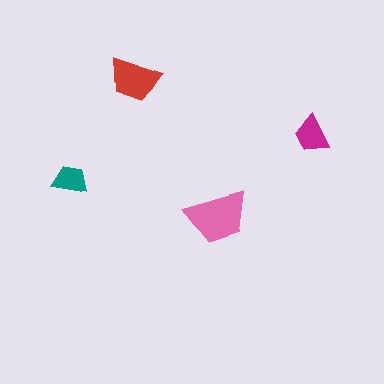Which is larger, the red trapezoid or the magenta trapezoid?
The red one.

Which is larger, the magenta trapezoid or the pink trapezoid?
The pink one.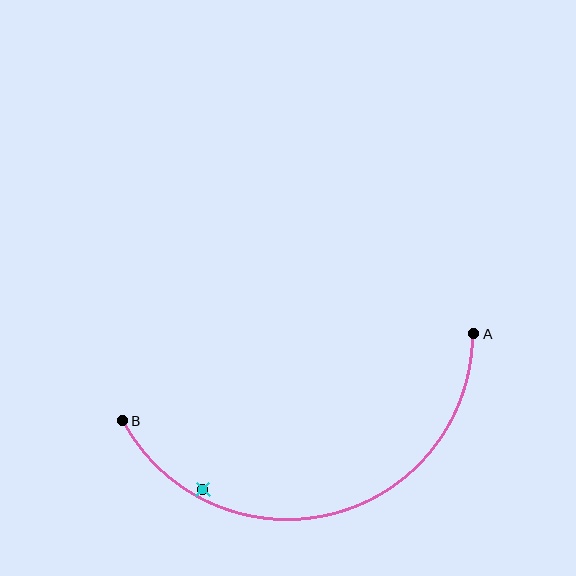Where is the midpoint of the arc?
The arc midpoint is the point on the curve farthest from the straight line joining A and B. It sits below that line.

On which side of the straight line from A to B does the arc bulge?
The arc bulges below the straight line connecting A and B.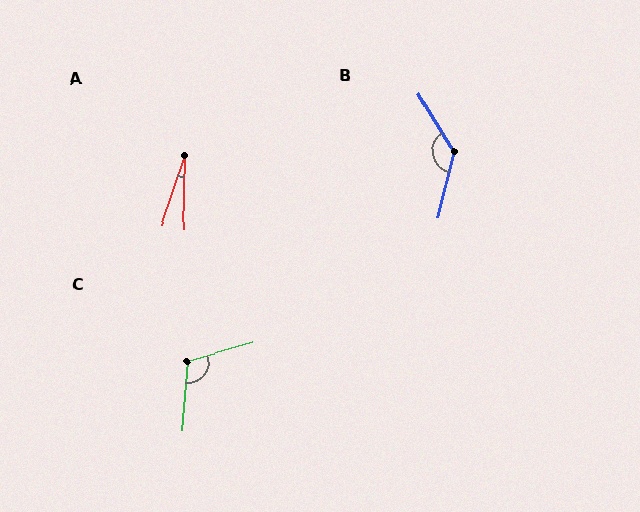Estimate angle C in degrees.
Approximately 110 degrees.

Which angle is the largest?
B, at approximately 135 degrees.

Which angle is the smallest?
A, at approximately 17 degrees.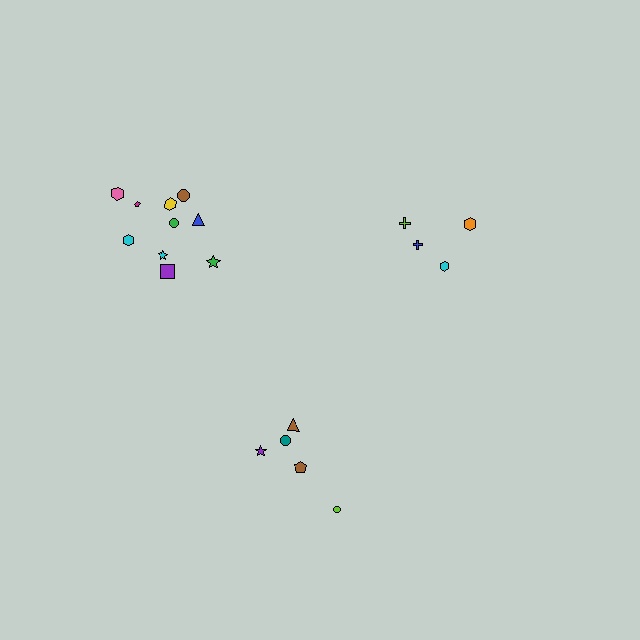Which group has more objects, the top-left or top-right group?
The top-left group.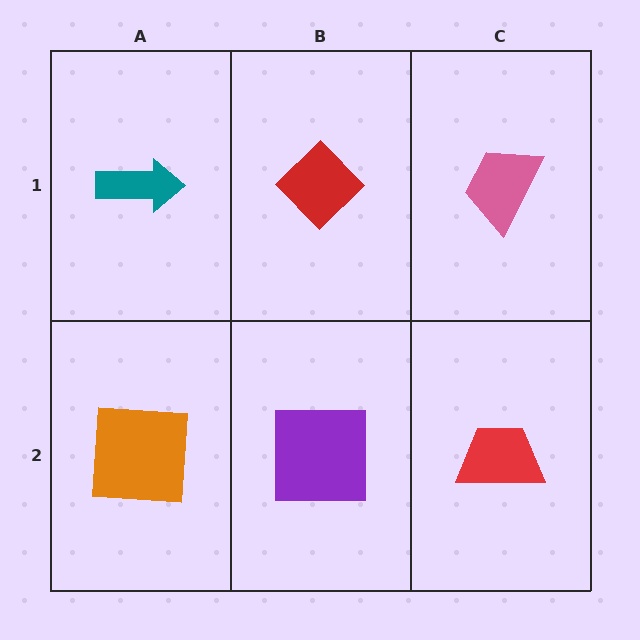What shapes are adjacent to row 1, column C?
A red trapezoid (row 2, column C), a red diamond (row 1, column B).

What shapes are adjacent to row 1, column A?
An orange square (row 2, column A), a red diamond (row 1, column B).